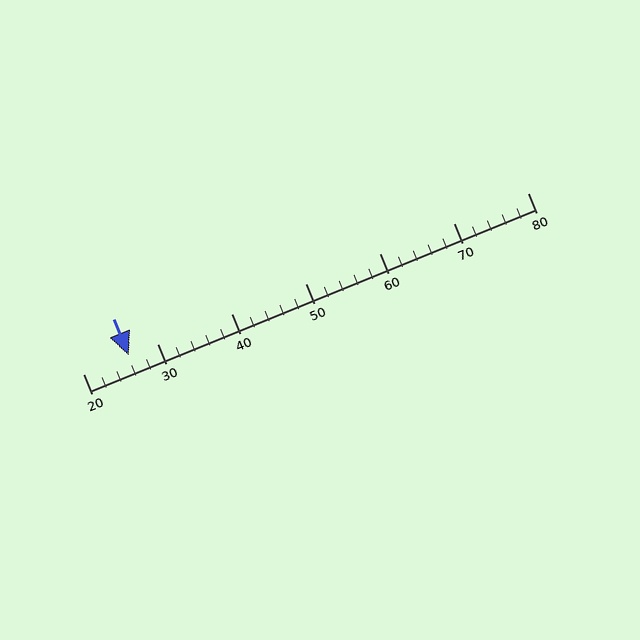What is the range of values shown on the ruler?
The ruler shows values from 20 to 80.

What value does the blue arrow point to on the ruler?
The blue arrow points to approximately 26.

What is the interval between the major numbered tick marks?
The major tick marks are spaced 10 units apart.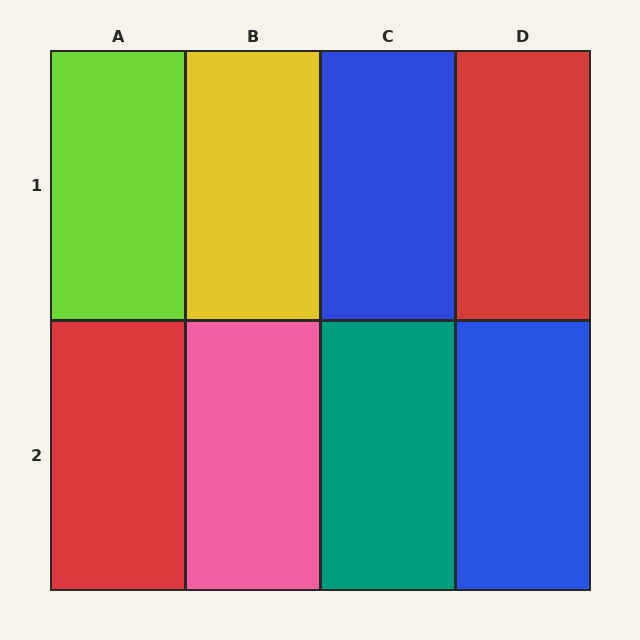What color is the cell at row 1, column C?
Blue.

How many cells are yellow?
1 cell is yellow.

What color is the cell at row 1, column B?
Yellow.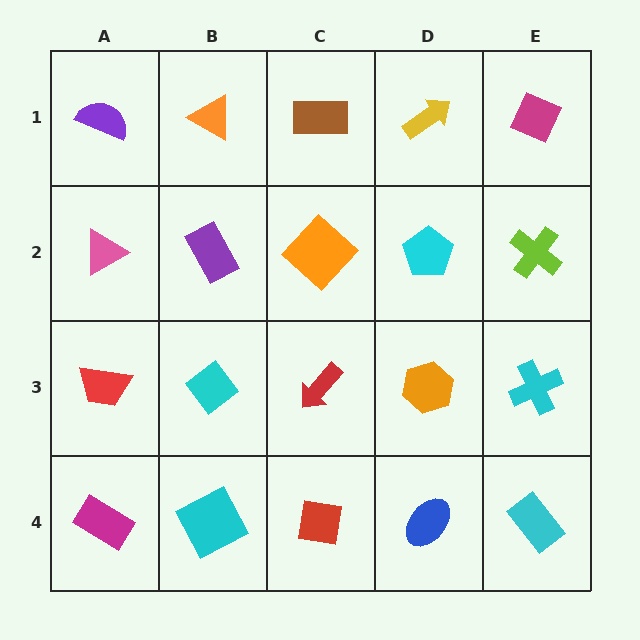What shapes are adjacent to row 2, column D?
A yellow arrow (row 1, column D), an orange hexagon (row 3, column D), an orange diamond (row 2, column C), a lime cross (row 2, column E).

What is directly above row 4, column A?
A red trapezoid.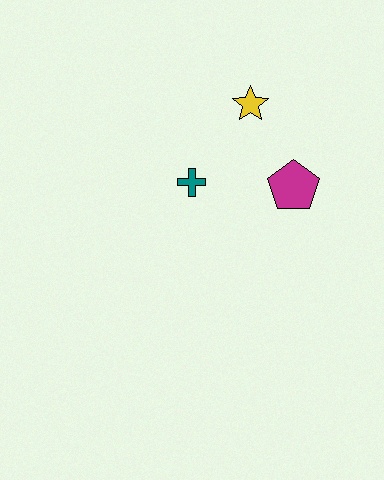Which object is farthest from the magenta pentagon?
The teal cross is farthest from the magenta pentagon.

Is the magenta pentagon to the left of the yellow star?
No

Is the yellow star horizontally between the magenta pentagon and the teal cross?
Yes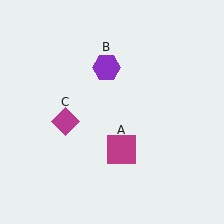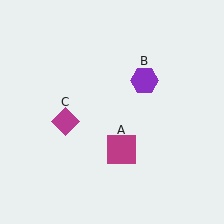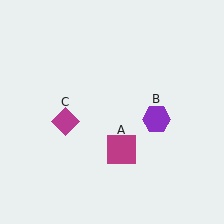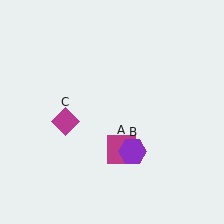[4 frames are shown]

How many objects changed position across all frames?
1 object changed position: purple hexagon (object B).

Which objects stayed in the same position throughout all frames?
Magenta square (object A) and magenta diamond (object C) remained stationary.